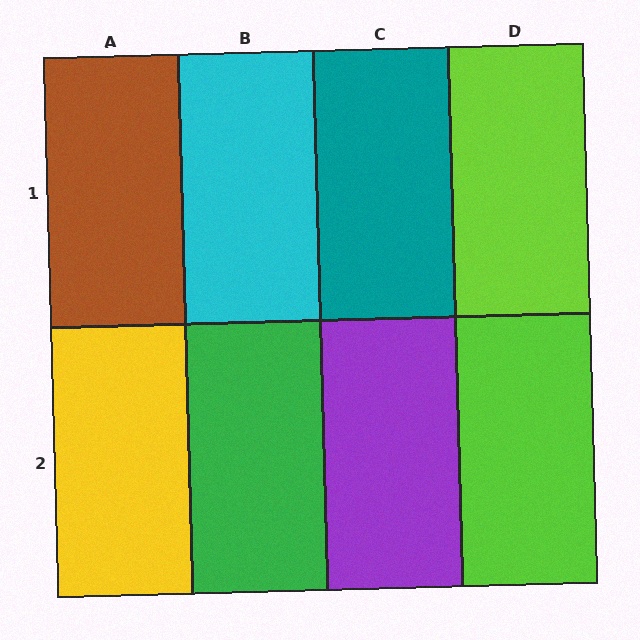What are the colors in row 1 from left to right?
Brown, cyan, teal, lime.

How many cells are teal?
1 cell is teal.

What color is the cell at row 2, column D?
Lime.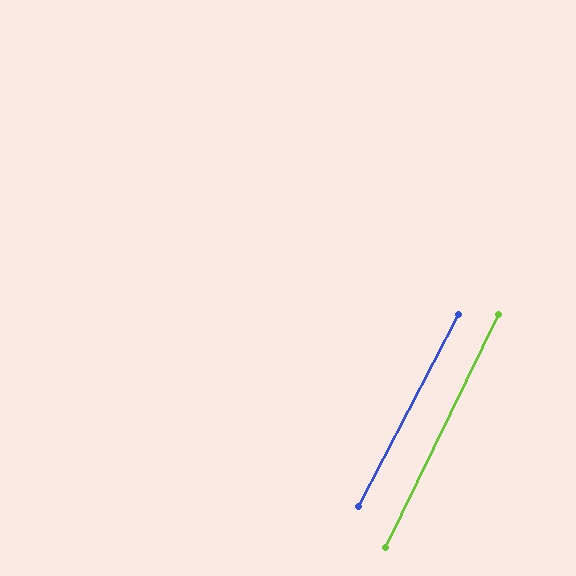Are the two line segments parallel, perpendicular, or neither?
Parallel — their directions differ by only 1.7°.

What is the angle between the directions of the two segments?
Approximately 2 degrees.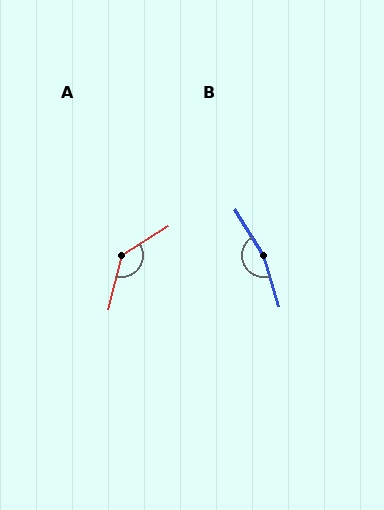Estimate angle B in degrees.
Approximately 165 degrees.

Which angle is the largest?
B, at approximately 165 degrees.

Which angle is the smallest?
A, at approximately 137 degrees.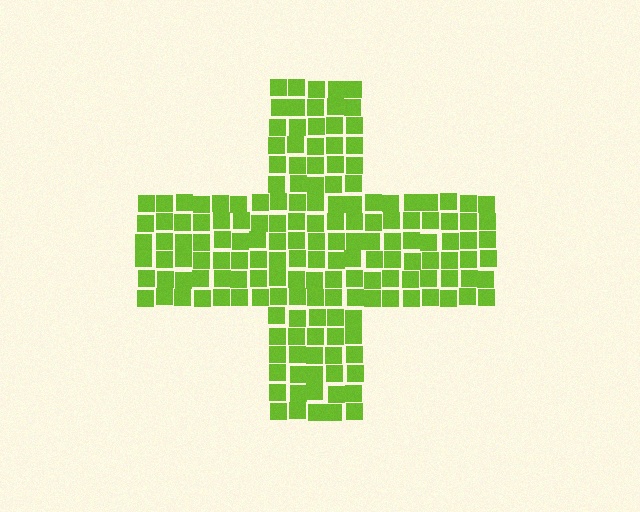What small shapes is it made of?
It is made of small squares.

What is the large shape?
The large shape is a cross.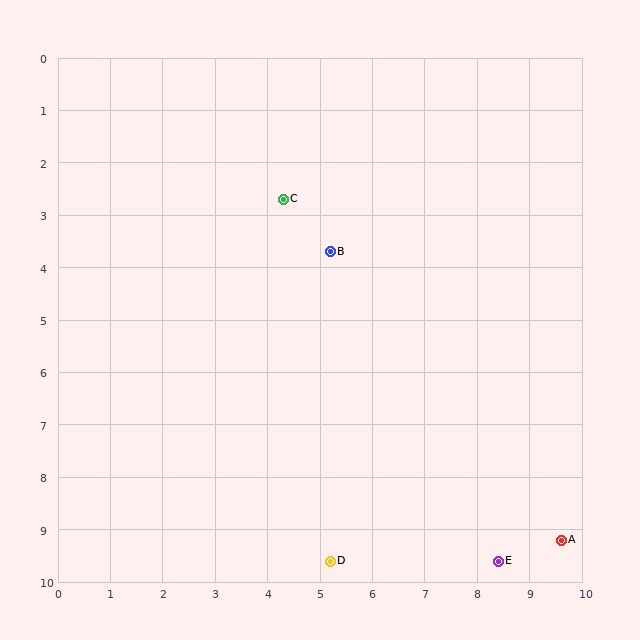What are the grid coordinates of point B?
Point B is at approximately (5.2, 3.7).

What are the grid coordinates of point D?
Point D is at approximately (5.2, 9.6).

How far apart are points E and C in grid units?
Points E and C are about 8.0 grid units apart.